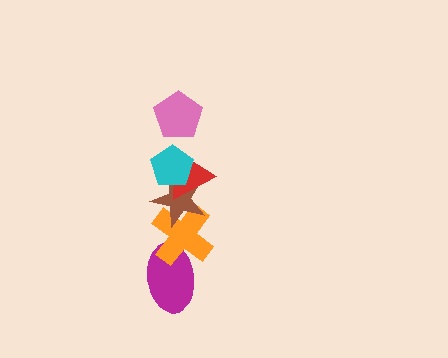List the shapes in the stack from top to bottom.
From top to bottom: the pink pentagon, the cyan pentagon, the red triangle, the brown star, the orange cross, the magenta ellipse.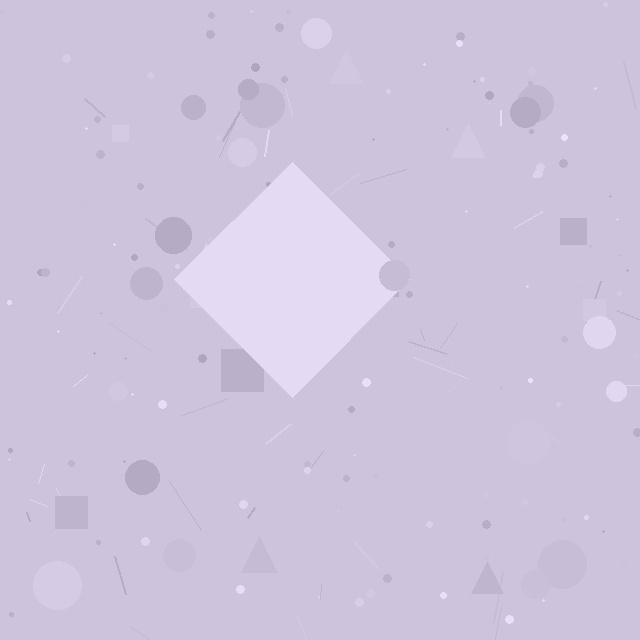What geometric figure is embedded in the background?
A diamond is embedded in the background.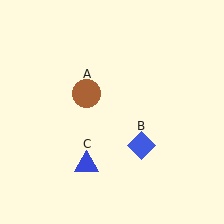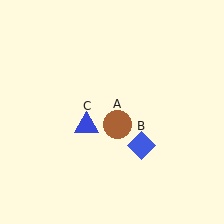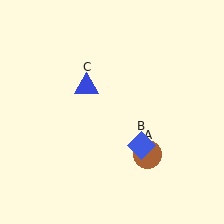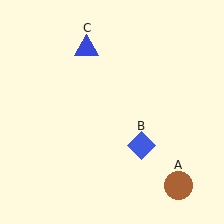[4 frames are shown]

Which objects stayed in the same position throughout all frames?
Blue diamond (object B) remained stationary.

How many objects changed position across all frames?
2 objects changed position: brown circle (object A), blue triangle (object C).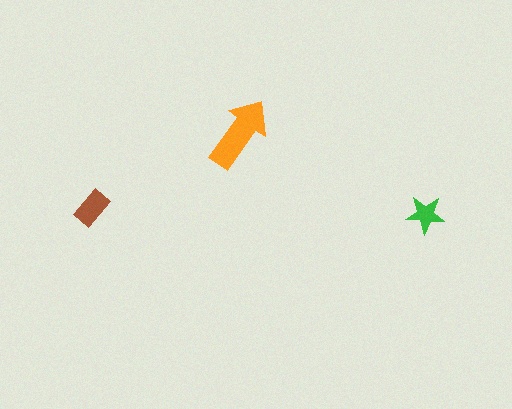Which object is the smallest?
The green star.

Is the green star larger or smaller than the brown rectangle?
Smaller.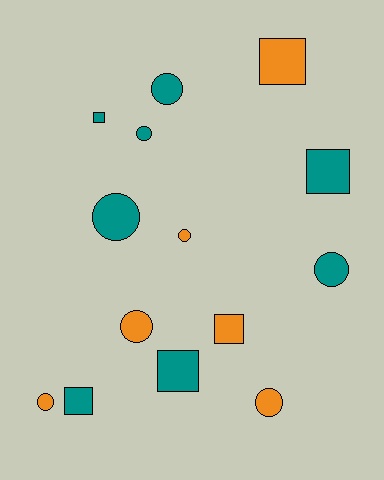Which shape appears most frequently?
Circle, with 8 objects.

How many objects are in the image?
There are 14 objects.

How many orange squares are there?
There are 2 orange squares.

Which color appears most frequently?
Teal, with 8 objects.